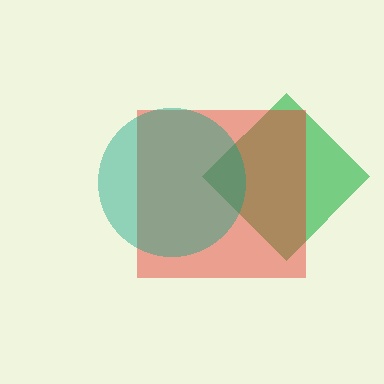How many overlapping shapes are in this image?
There are 3 overlapping shapes in the image.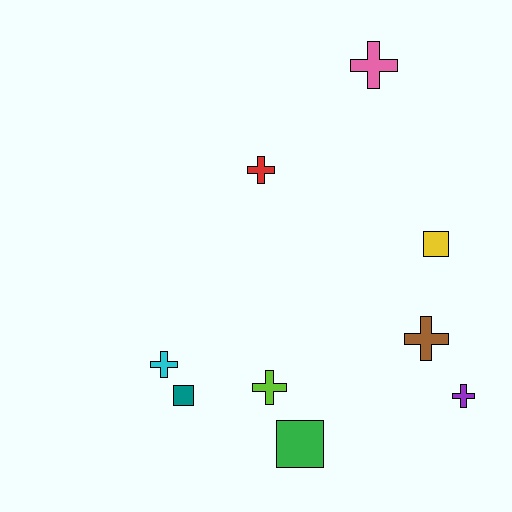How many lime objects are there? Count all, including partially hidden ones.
There is 1 lime object.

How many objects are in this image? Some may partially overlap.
There are 9 objects.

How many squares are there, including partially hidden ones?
There are 3 squares.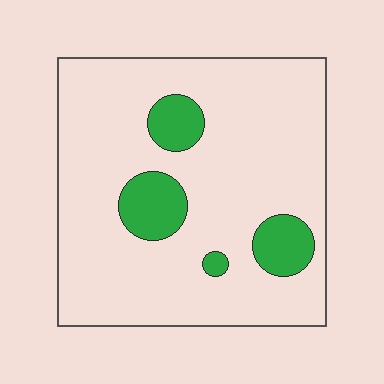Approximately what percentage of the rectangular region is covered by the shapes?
Approximately 15%.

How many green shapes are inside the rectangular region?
4.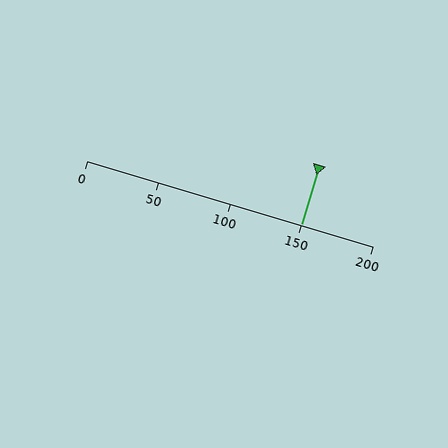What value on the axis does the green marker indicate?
The marker indicates approximately 150.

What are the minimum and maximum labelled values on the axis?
The axis runs from 0 to 200.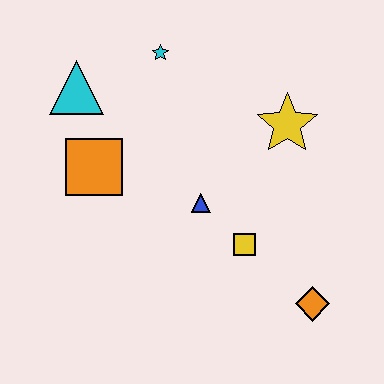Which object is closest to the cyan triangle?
The orange square is closest to the cyan triangle.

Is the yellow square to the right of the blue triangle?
Yes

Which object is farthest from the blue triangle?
The cyan triangle is farthest from the blue triangle.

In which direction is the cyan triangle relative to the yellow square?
The cyan triangle is to the left of the yellow square.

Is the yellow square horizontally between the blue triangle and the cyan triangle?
No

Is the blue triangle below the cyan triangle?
Yes